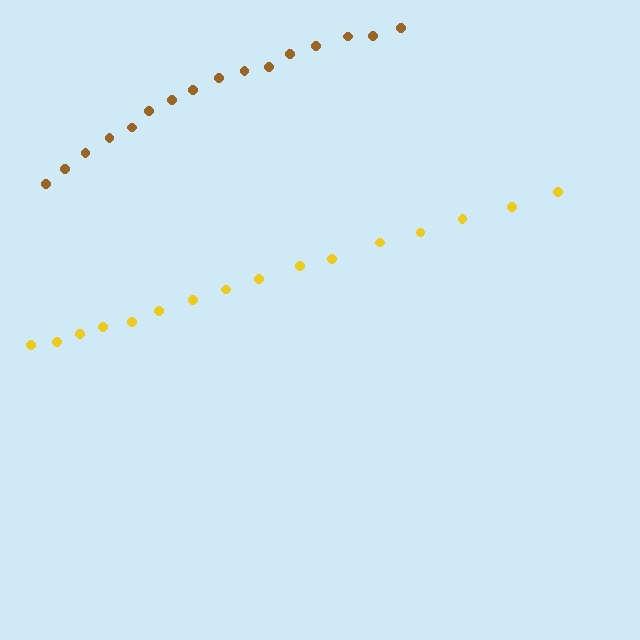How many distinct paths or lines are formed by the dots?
There are 2 distinct paths.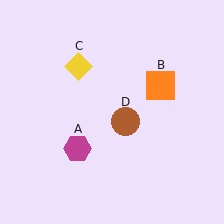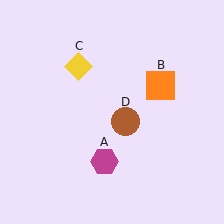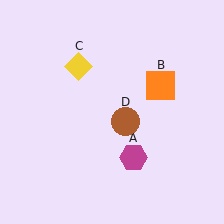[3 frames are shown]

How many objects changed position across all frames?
1 object changed position: magenta hexagon (object A).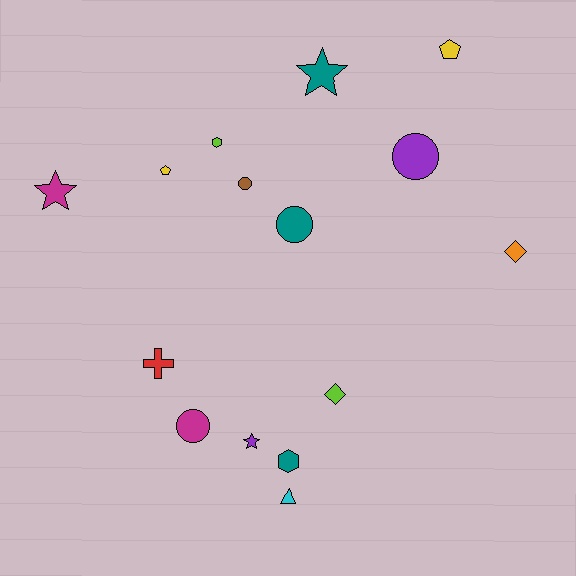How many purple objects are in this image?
There are 2 purple objects.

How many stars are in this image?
There are 3 stars.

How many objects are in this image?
There are 15 objects.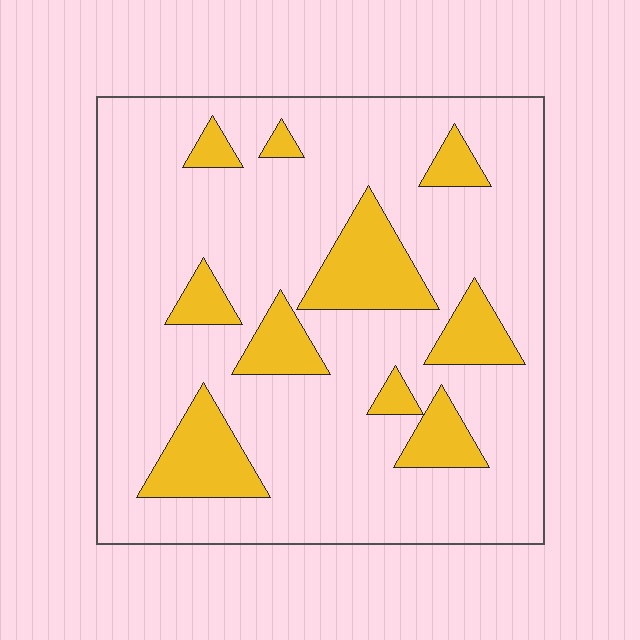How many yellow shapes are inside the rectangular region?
10.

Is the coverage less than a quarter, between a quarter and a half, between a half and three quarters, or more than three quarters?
Less than a quarter.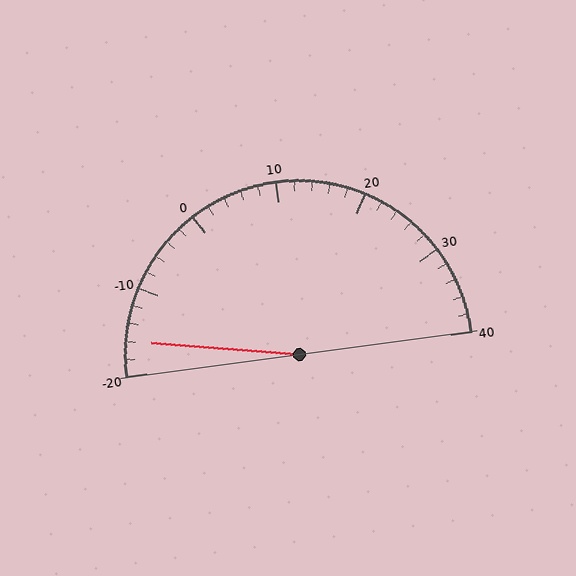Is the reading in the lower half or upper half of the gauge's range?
The reading is in the lower half of the range (-20 to 40).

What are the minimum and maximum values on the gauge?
The gauge ranges from -20 to 40.